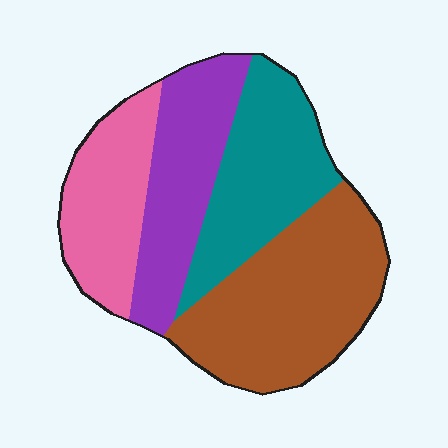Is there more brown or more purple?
Brown.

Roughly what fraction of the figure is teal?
Teal takes up about one quarter (1/4) of the figure.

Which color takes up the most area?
Brown, at roughly 35%.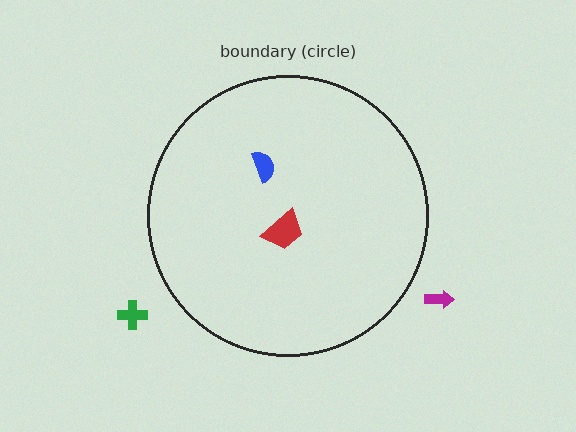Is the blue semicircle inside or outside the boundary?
Inside.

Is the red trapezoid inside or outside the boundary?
Inside.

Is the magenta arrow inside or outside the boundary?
Outside.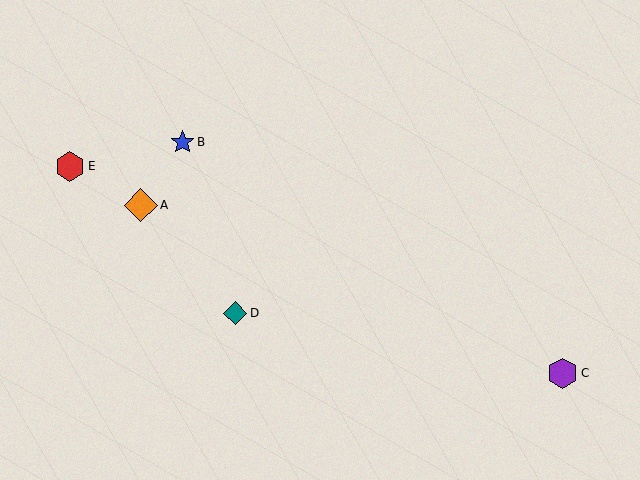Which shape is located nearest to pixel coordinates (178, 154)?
The blue star (labeled B) at (182, 142) is nearest to that location.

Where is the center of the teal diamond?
The center of the teal diamond is at (235, 313).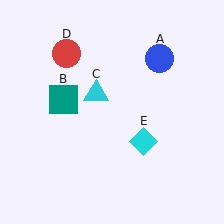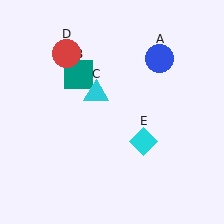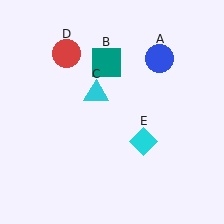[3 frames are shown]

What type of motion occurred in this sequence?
The teal square (object B) rotated clockwise around the center of the scene.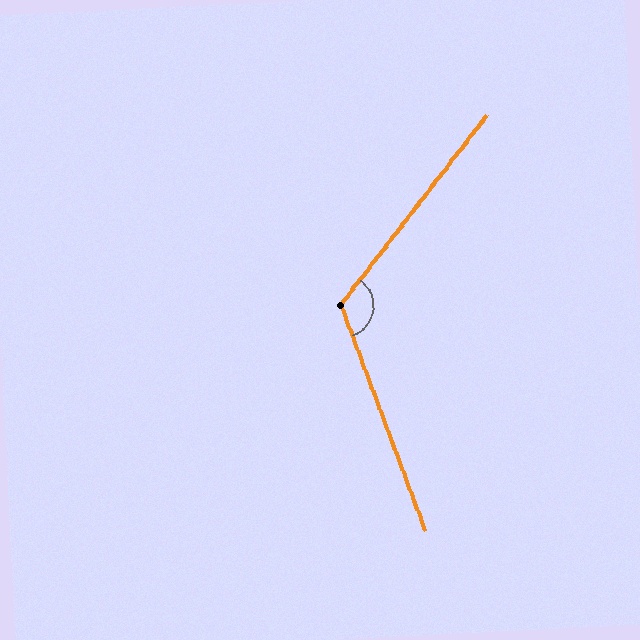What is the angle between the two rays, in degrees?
Approximately 122 degrees.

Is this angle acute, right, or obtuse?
It is obtuse.